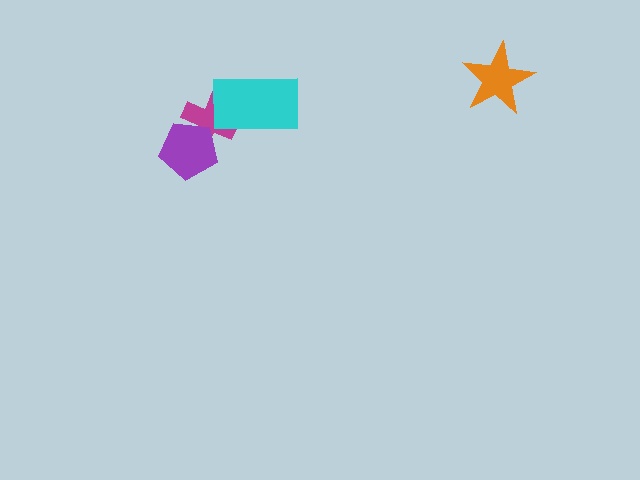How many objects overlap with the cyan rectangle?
1 object overlaps with the cyan rectangle.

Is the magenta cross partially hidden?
Yes, it is partially covered by another shape.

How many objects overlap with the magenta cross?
2 objects overlap with the magenta cross.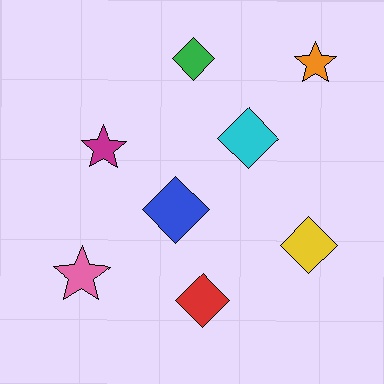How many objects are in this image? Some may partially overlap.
There are 8 objects.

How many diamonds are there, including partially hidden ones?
There are 5 diamonds.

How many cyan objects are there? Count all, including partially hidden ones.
There is 1 cyan object.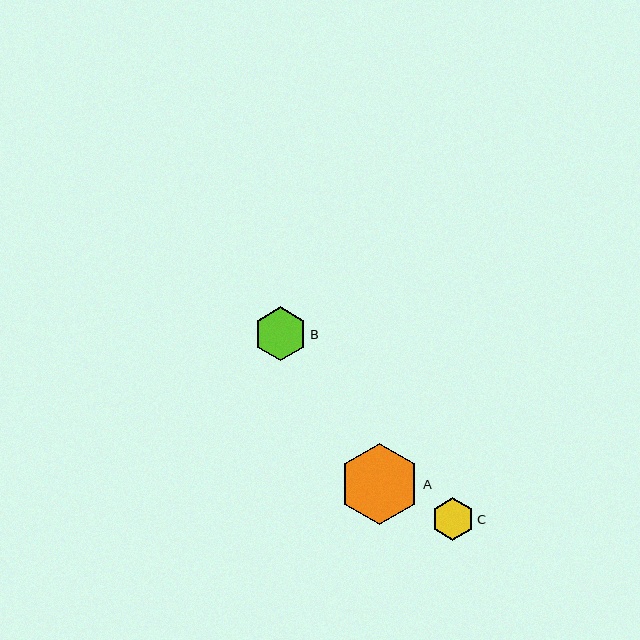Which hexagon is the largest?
Hexagon A is the largest with a size of approximately 81 pixels.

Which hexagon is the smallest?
Hexagon C is the smallest with a size of approximately 43 pixels.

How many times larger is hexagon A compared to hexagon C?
Hexagon A is approximately 1.9 times the size of hexagon C.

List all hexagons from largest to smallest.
From largest to smallest: A, B, C.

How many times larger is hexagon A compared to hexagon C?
Hexagon A is approximately 1.9 times the size of hexagon C.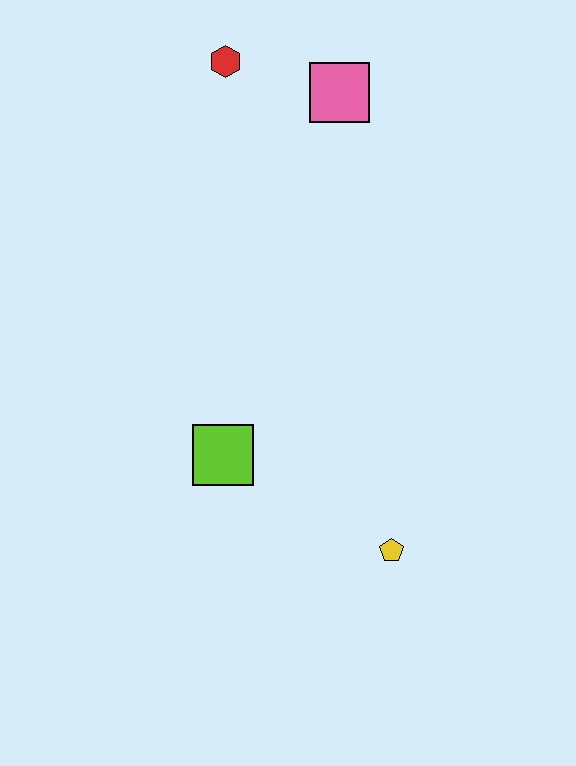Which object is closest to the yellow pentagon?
The lime square is closest to the yellow pentagon.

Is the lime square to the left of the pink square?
Yes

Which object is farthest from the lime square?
The red hexagon is farthest from the lime square.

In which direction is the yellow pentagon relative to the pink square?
The yellow pentagon is below the pink square.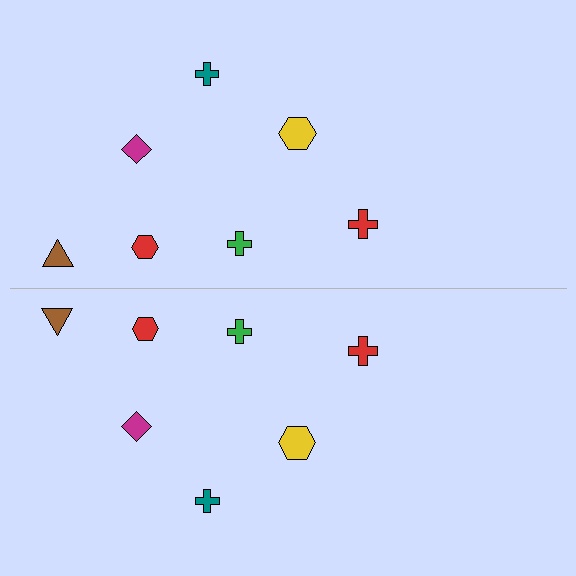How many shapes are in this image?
There are 14 shapes in this image.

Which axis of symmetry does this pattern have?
The pattern has a horizontal axis of symmetry running through the center of the image.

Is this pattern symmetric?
Yes, this pattern has bilateral (reflection) symmetry.